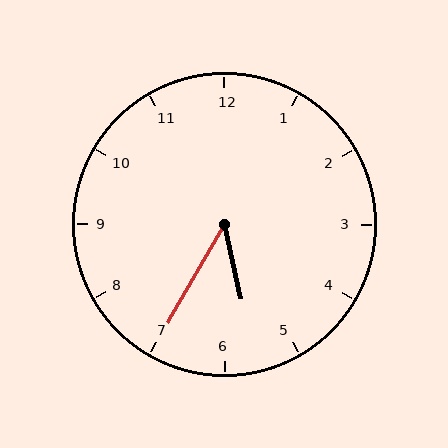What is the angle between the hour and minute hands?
Approximately 42 degrees.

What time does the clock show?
5:35.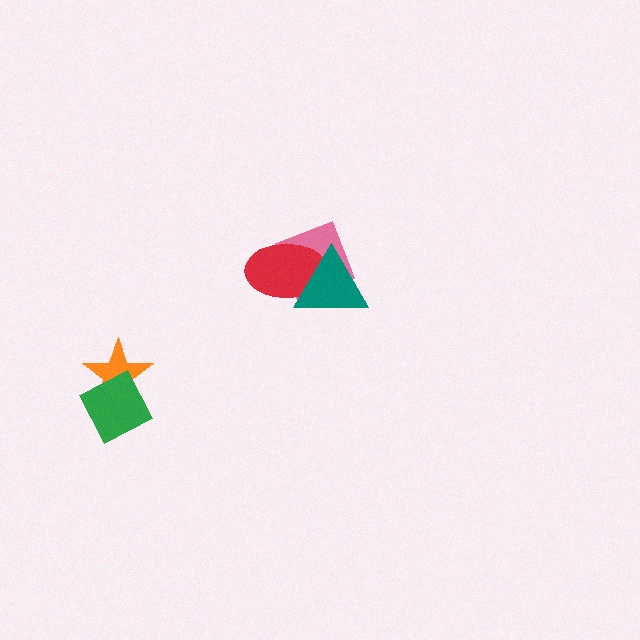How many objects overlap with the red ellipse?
2 objects overlap with the red ellipse.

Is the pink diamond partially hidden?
Yes, it is partially covered by another shape.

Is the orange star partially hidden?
Yes, it is partially covered by another shape.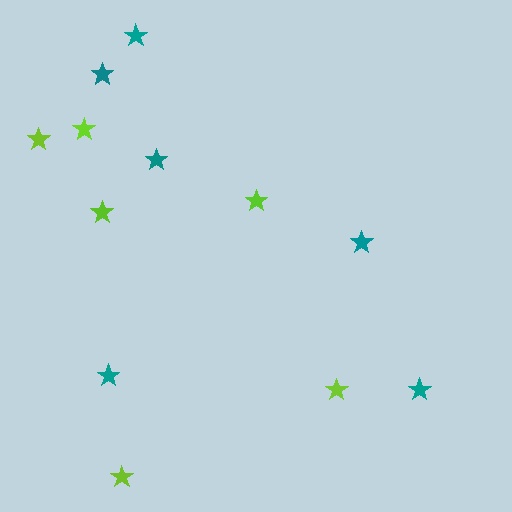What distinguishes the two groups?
There are 2 groups: one group of teal stars (6) and one group of lime stars (6).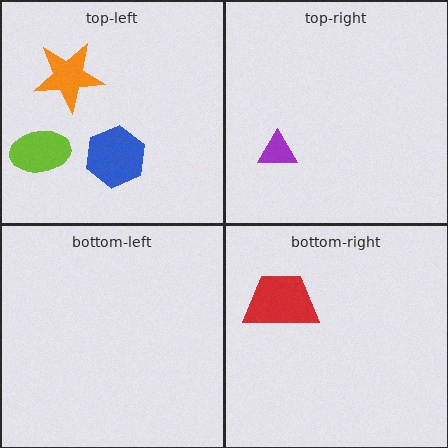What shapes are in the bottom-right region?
The red trapezoid.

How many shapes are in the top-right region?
1.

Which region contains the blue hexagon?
The top-left region.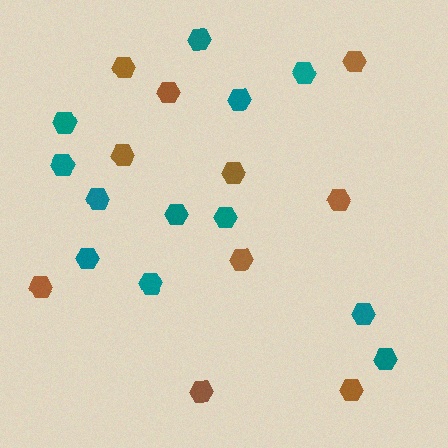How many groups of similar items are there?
There are 2 groups: one group of brown hexagons (10) and one group of teal hexagons (12).